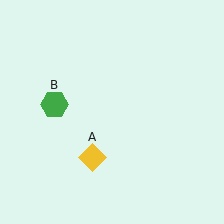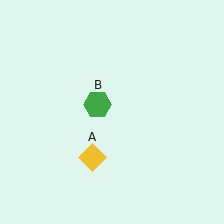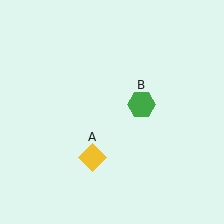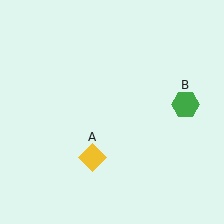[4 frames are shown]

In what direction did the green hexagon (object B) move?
The green hexagon (object B) moved right.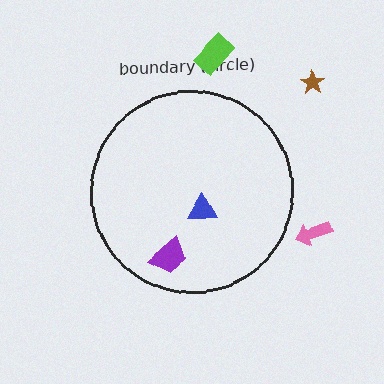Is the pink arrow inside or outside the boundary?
Outside.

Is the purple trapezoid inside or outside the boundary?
Inside.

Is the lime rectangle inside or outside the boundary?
Outside.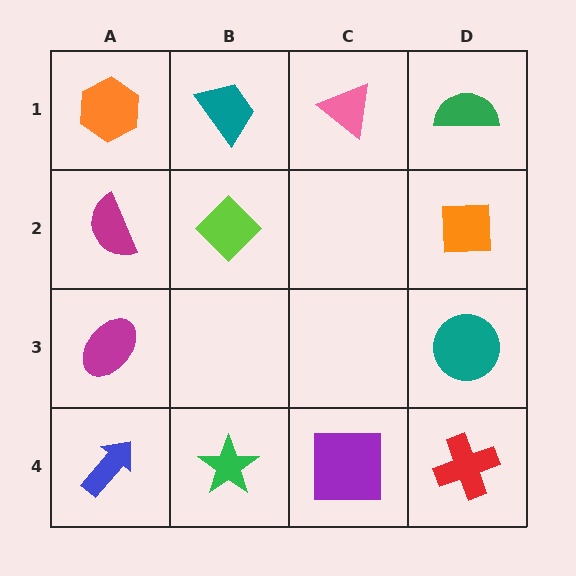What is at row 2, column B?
A lime diamond.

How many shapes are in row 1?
4 shapes.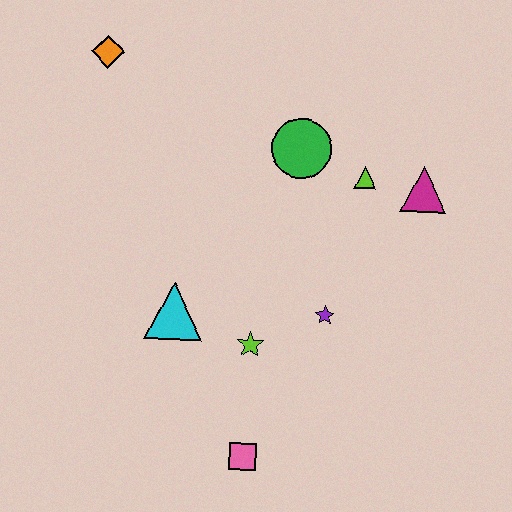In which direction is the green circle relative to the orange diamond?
The green circle is to the right of the orange diamond.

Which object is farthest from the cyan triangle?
The magenta triangle is farthest from the cyan triangle.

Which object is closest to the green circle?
The lime triangle is closest to the green circle.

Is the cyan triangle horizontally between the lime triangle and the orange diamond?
Yes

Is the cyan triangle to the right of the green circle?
No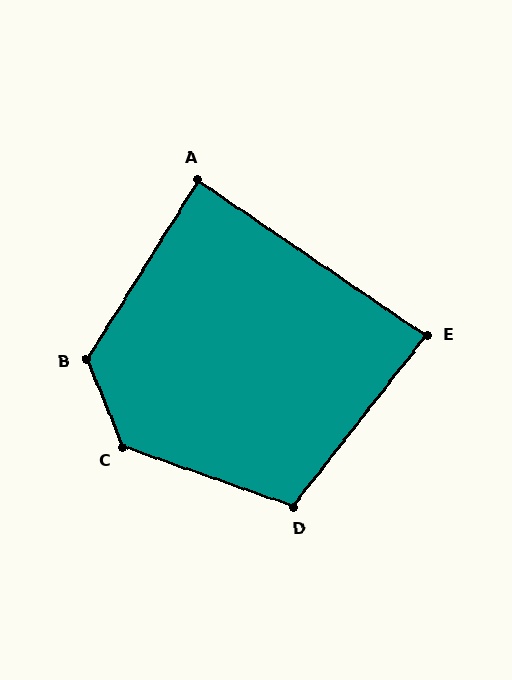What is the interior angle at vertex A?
Approximately 87 degrees (approximately right).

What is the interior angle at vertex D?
Approximately 109 degrees (obtuse).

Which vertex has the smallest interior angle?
E, at approximately 86 degrees.